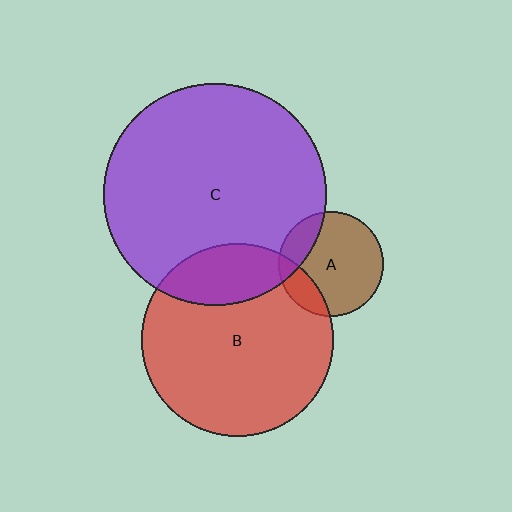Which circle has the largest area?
Circle C (purple).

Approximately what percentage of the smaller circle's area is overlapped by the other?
Approximately 20%.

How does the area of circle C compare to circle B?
Approximately 1.3 times.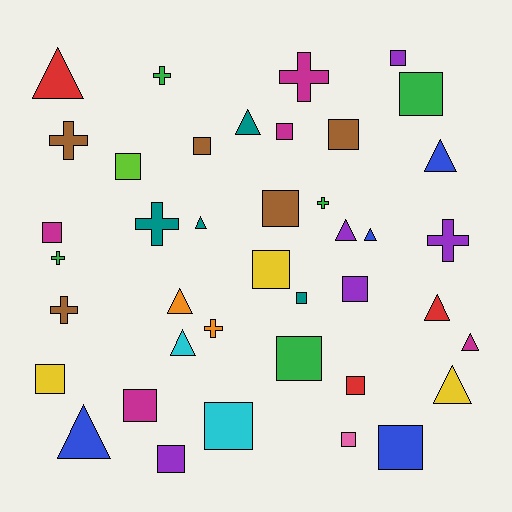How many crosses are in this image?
There are 9 crosses.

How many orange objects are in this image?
There are 2 orange objects.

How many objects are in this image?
There are 40 objects.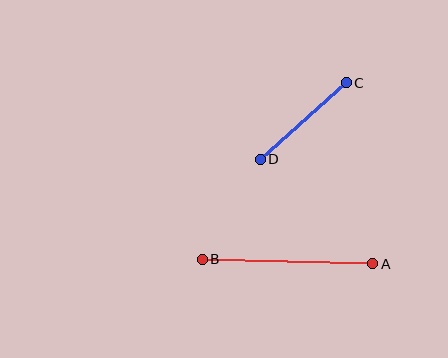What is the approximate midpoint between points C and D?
The midpoint is at approximately (303, 121) pixels.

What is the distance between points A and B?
The distance is approximately 171 pixels.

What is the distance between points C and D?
The distance is approximately 115 pixels.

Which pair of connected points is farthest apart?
Points A and B are farthest apart.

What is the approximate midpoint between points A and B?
The midpoint is at approximately (288, 262) pixels.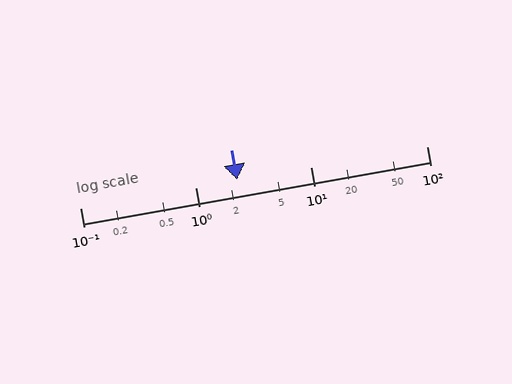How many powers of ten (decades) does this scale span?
The scale spans 3 decades, from 0.1 to 100.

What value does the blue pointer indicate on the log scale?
The pointer indicates approximately 2.3.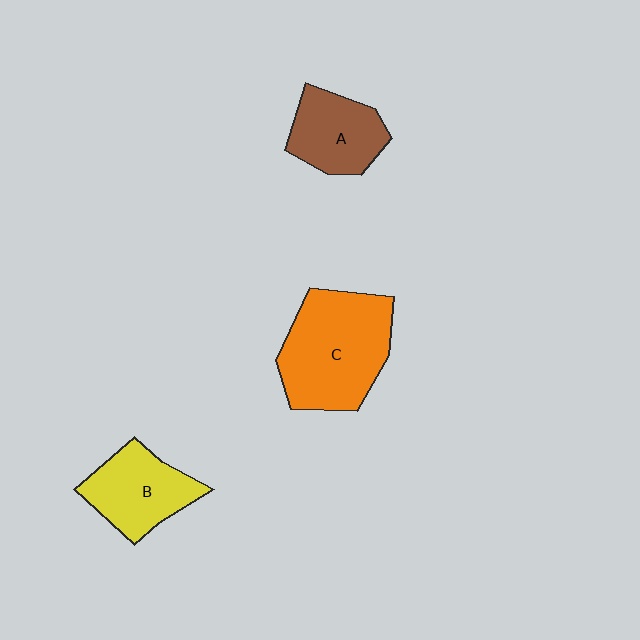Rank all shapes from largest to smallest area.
From largest to smallest: C (orange), B (yellow), A (brown).